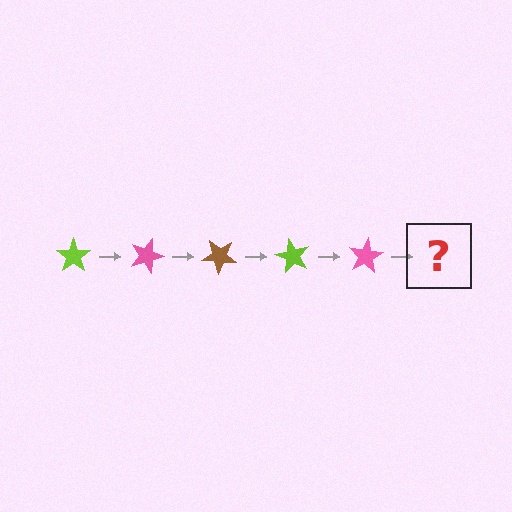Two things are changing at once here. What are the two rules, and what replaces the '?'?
The two rules are that it rotates 20 degrees each step and the color cycles through lime, pink, and brown. The '?' should be a brown star, rotated 100 degrees from the start.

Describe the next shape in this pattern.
It should be a brown star, rotated 100 degrees from the start.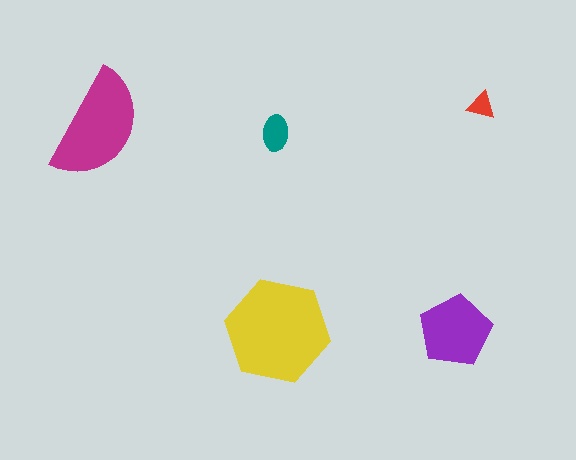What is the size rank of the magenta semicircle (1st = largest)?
2nd.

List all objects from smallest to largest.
The red triangle, the teal ellipse, the purple pentagon, the magenta semicircle, the yellow hexagon.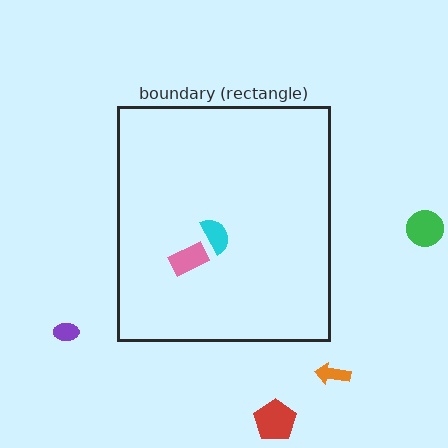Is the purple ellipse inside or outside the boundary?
Outside.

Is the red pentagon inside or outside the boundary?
Outside.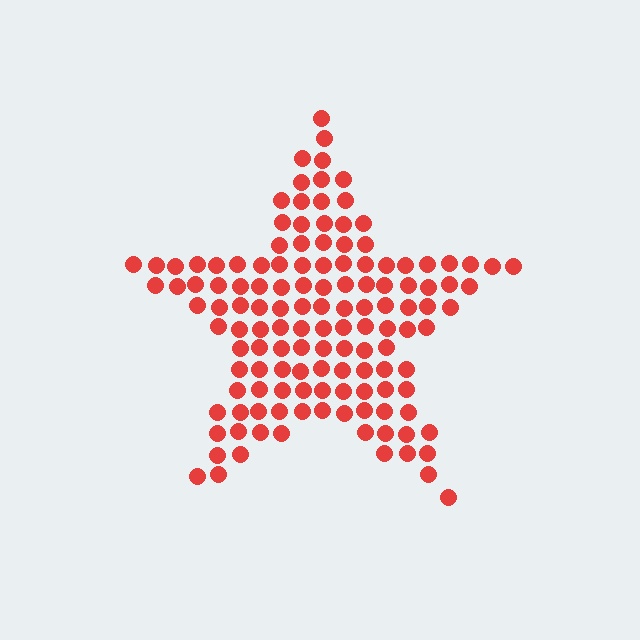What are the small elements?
The small elements are circles.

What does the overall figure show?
The overall figure shows a star.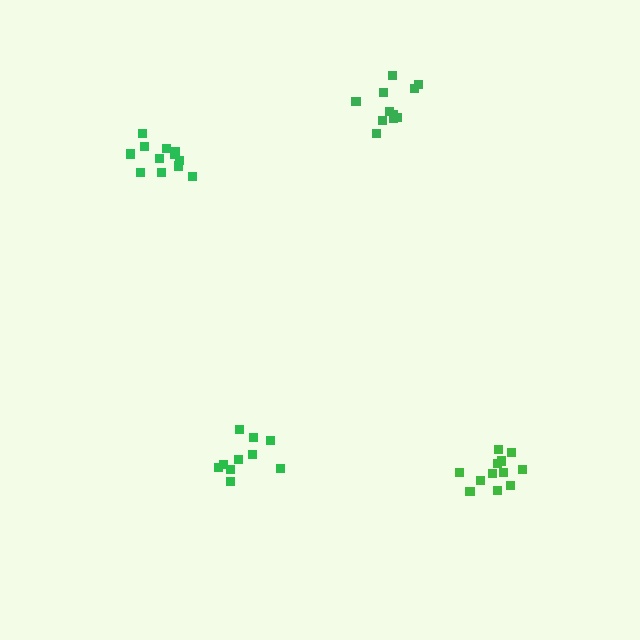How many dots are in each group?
Group 1: 11 dots, Group 2: 12 dots, Group 3: 12 dots, Group 4: 10 dots (45 total).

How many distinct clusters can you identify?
There are 4 distinct clusters.